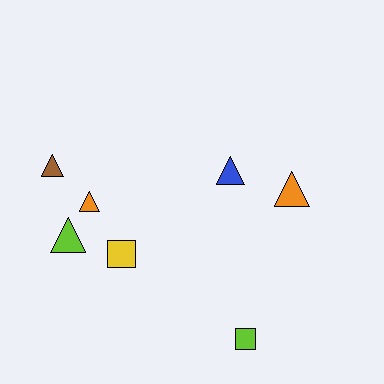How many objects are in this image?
There are 7 objects.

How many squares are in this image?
There are 2 squares.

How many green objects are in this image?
There are no green objects.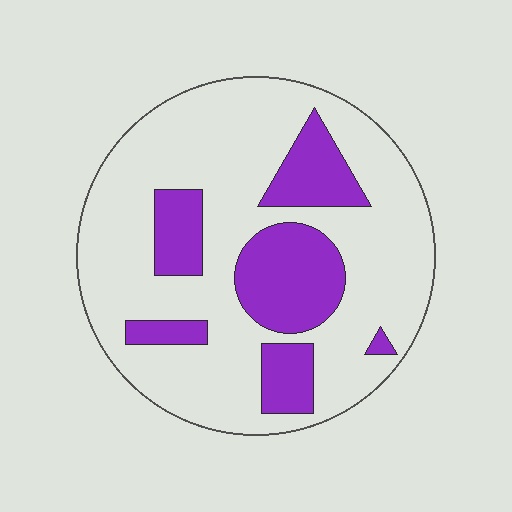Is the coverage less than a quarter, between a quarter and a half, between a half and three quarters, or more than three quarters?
Between a quarter and a half.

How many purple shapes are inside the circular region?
6.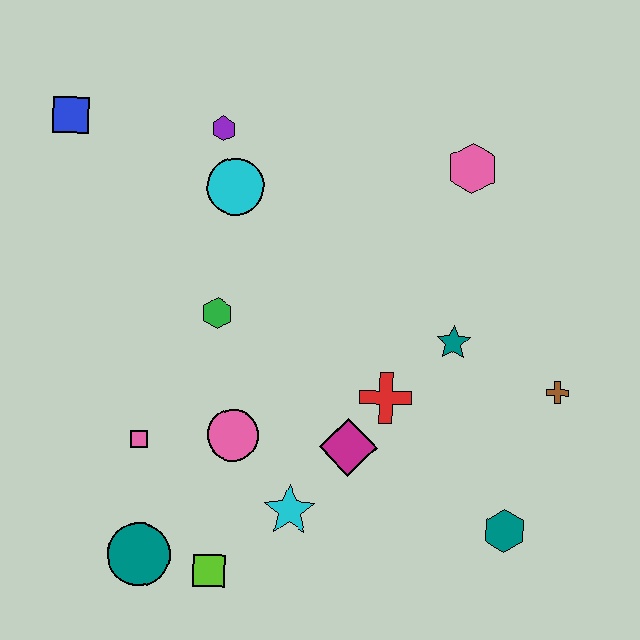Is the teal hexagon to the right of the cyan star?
Yes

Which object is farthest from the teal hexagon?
The blue square is farthest from the teal hexagon.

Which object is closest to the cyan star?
The magenta diamond is closest to the cyan star.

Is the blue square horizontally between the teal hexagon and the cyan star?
No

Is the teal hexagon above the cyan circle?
No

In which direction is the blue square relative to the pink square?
The blue square is above the pink square.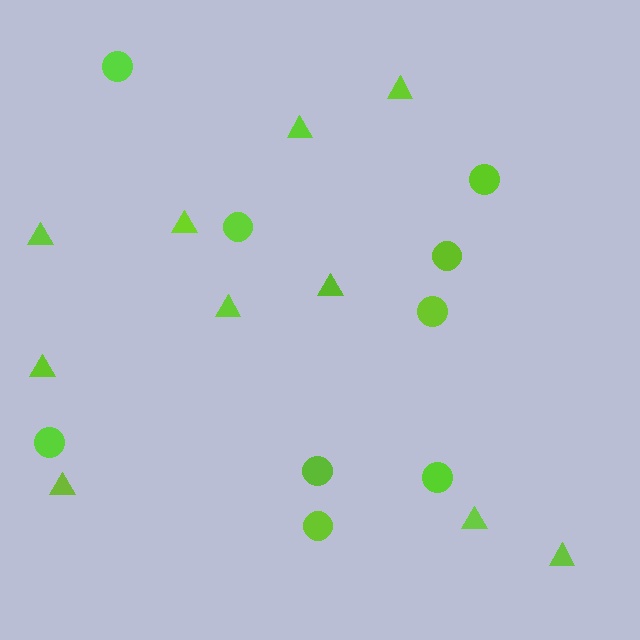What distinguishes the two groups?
There are 2 groups: one group of triangles (10) and one group of circles (9).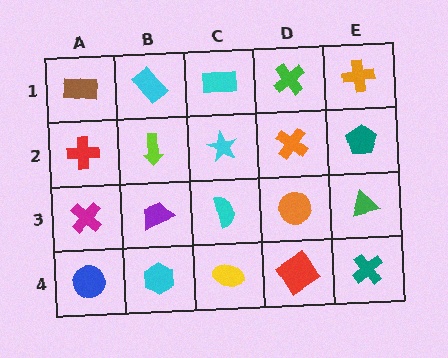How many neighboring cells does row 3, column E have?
3.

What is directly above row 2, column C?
A cyan rectangle.